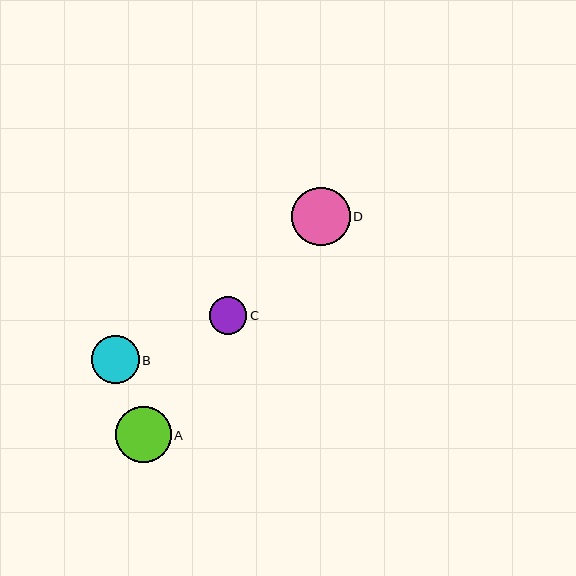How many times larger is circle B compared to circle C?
Circle B is approximately 1.3 times the size of circle C.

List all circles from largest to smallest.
From largest to smallest: D, A, B, C.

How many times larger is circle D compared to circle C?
Circle D is approximately 1.6 times the size of circle C.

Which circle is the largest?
Circle D is the largest with a size of approximately 59 pixels.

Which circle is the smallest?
Circle C is the smallest with a size of approximately 38 pixels.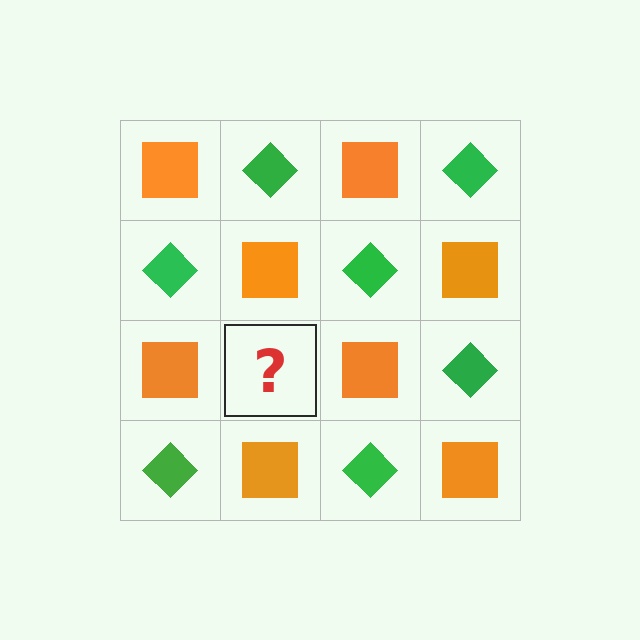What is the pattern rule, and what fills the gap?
The rule is that it alternates orange square and green diamond in a checkerboard pattern. The gap should be filled with a green diamond.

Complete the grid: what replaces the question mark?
The question mark should be replaced with a green diamond.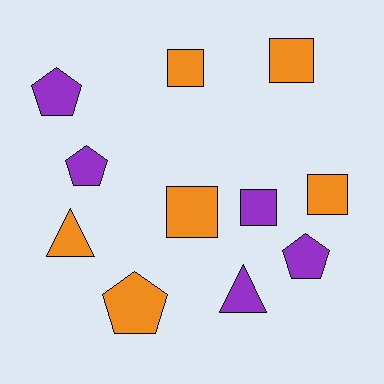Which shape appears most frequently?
Square, with 5 objects.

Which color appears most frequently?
Orange, with 6 objects.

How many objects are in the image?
There are 11 objects.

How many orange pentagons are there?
There is 1 orange pentagon.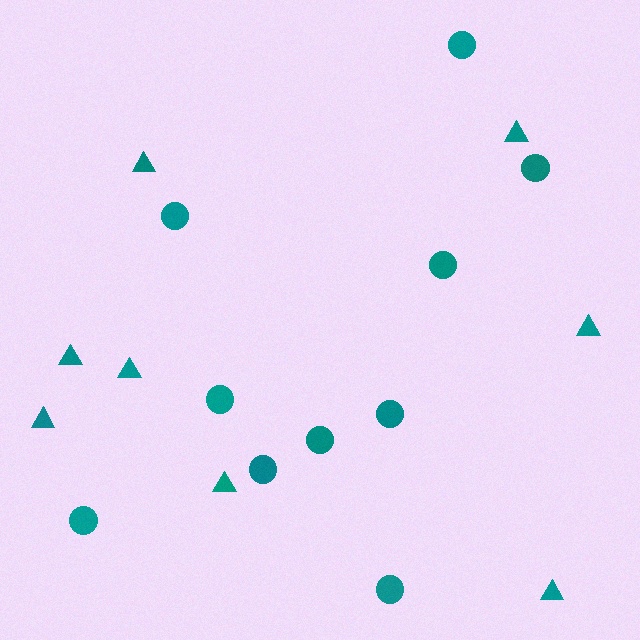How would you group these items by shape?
There are 2 groups: one group of triangles (8) and one group of circles (10).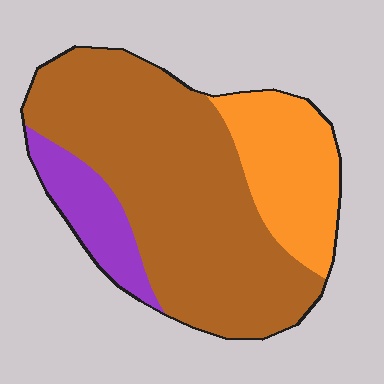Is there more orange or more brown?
Brown.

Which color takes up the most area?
Brown, at roughly 65%.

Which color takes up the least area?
Purple, at roughly 15%.